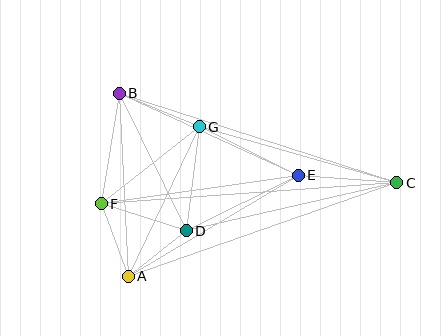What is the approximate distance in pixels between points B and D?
The distance between B and D is approximately 153 pixels.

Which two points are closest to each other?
Points A and D are closest to each other.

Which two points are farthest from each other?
Points C and F are farthest from each other.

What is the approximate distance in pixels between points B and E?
The distance between B and E is approximately 197 pixels.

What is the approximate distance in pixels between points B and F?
The distance between B and F is approximately 112 pixels.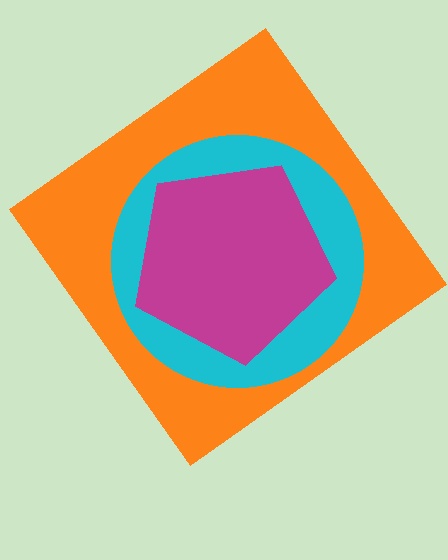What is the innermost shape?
The magenta pentagon.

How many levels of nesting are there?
3.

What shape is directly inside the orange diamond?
The cyan circle.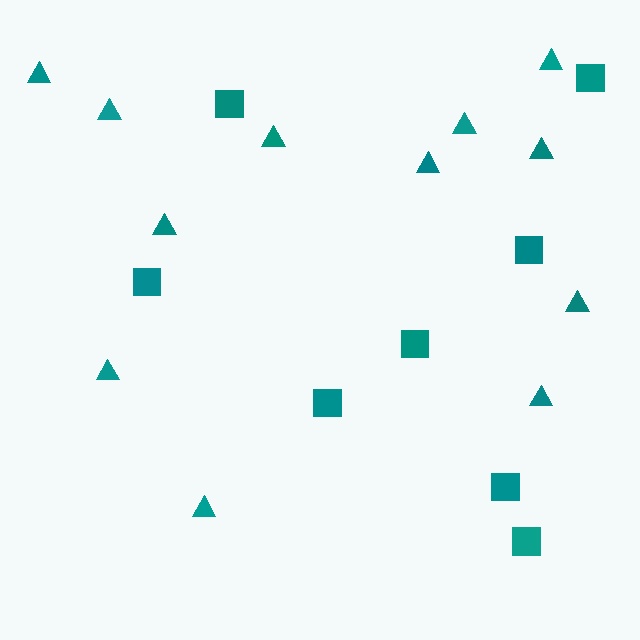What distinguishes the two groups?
There are 2 groups: one group of triangles (12) and one group of squares (8).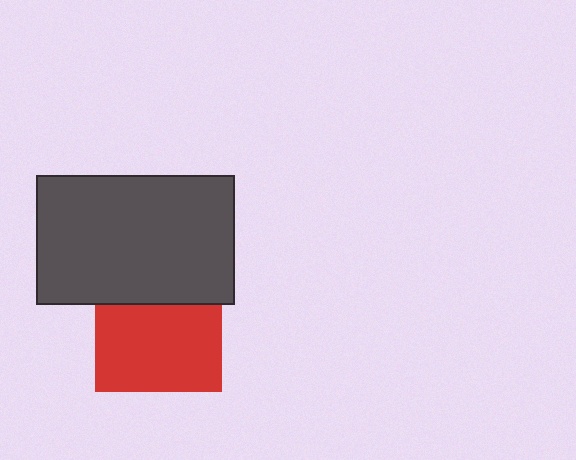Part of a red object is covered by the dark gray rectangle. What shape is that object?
It is a square.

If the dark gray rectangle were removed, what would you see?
You would see the complete red square.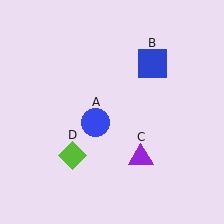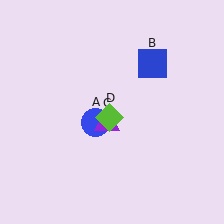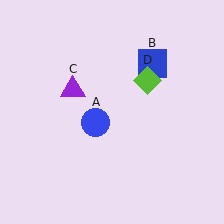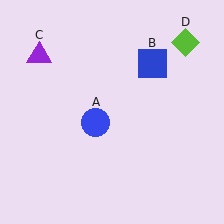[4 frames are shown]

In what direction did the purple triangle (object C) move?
The purple triangle (object C) moved up and to the left.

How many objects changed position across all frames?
2 objects changed position: purple triangle (object C), lime diamond (object D).